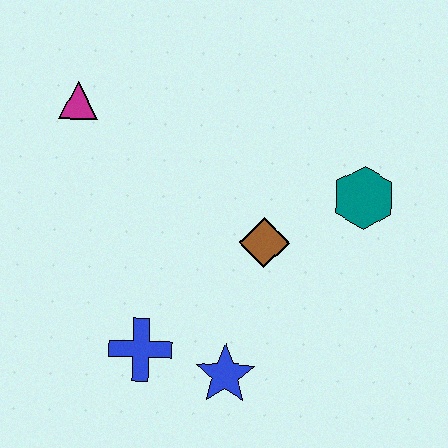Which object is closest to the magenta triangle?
The brown diamond is closest to the magenta triangle.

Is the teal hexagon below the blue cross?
No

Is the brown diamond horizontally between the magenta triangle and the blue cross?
No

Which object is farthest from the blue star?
The magenta triangle is farthest from the blue star.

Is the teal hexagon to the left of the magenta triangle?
No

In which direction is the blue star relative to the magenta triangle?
The blue star is below the magenta triangle.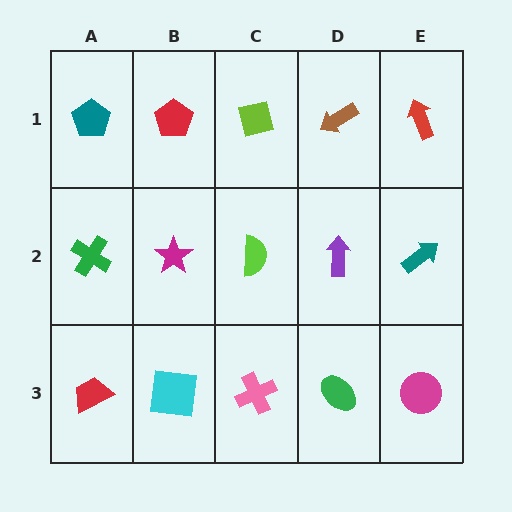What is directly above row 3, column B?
A magenta star.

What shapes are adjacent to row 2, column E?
A red arrow (row 1, column E), a magenta circle (row 3, column E), a purple arrow (row 2, column D).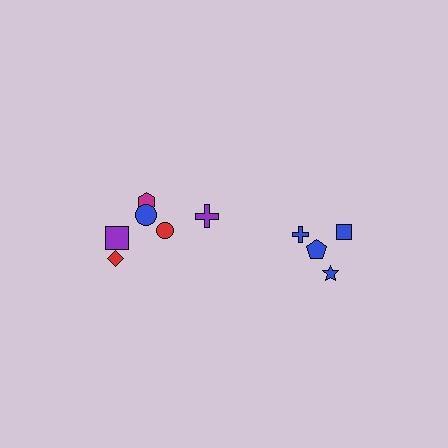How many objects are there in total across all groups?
There are 10 objects.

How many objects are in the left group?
There are 6 objects.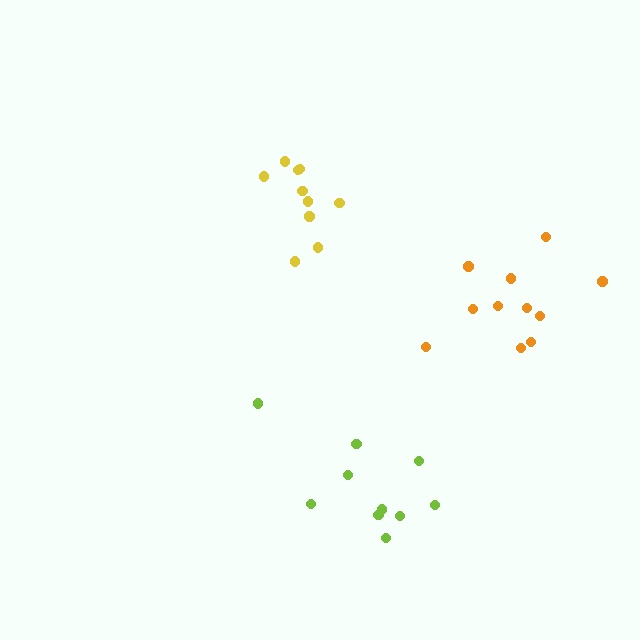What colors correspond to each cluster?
The clusters are colored: yellow, lime, orange.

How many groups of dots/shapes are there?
There are 3 groups.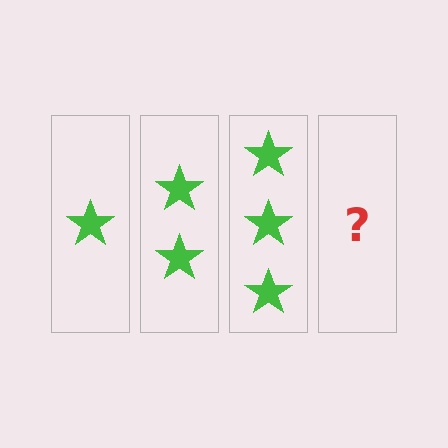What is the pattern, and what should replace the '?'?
The pattern is that each step adds one more star. The '?' should be 4 stars.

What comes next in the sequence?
The next element should be 4 stars.